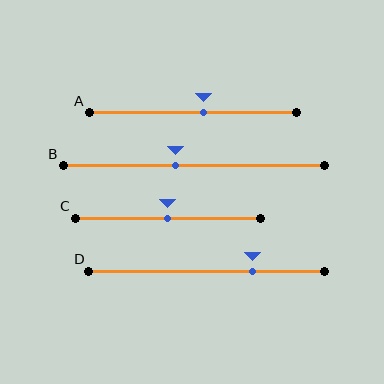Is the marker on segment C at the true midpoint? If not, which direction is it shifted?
Yes, the marker on segment C is at the true midpoint.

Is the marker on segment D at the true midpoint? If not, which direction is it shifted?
No, the marker on segment D is shifted to the right by about 19% of the segment length.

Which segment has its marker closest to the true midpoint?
Segment C has its marker closest to the true midpoint.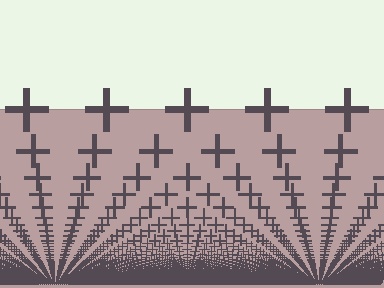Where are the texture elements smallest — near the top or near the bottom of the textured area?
Near the bottom.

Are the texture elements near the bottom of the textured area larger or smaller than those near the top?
Smaller. The gradient is inverted — elements near the bottom are smaller and denser.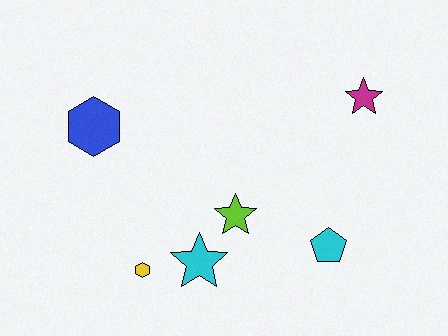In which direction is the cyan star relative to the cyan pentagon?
The cyan star is to the left of the cyan pentagon.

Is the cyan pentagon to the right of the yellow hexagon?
Yes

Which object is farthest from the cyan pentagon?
The blue hexagon is farthest from the cyan pentagon.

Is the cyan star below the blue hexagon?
Yes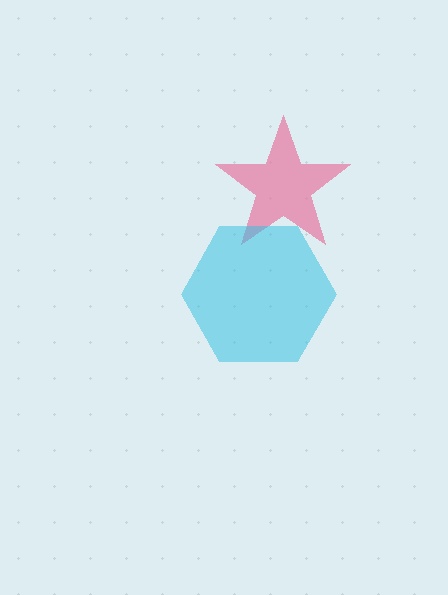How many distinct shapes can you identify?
There are 2 distinct shapes: a pink star, a cyan hexagon.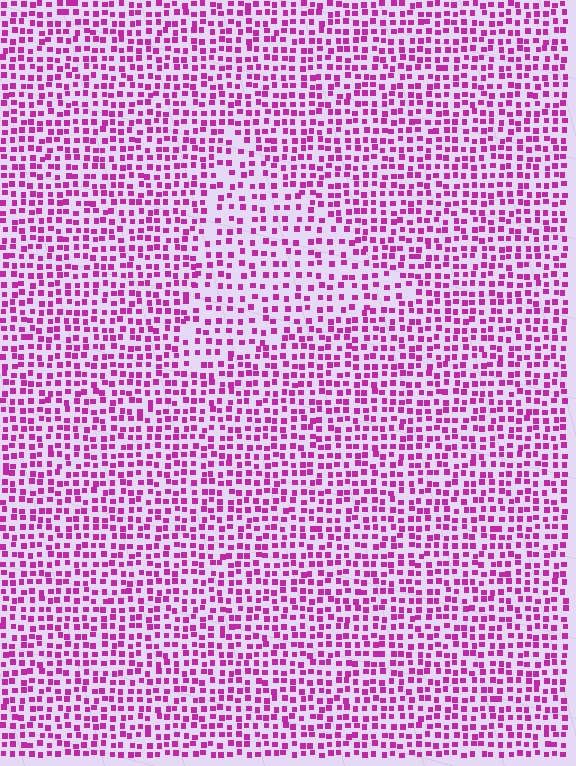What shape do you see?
I see a triangle.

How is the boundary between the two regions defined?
The boundary is defined by a change in element density (approximately 1.6x ratio). All elements are the same color, size, and shape.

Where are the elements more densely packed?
The elements are more densely packed outside the triangle boundary.